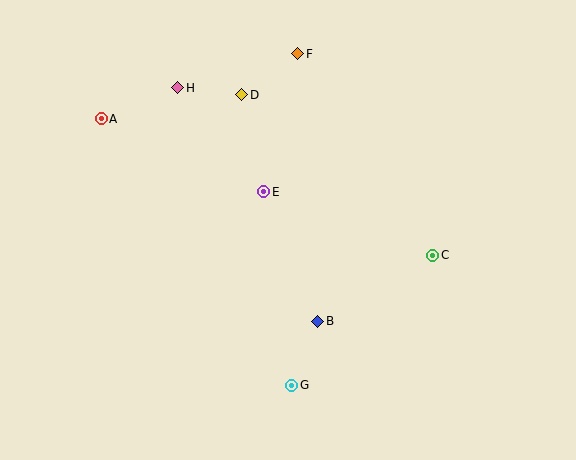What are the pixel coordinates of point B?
Point B is at (318, 321).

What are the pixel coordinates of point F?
Point F is at (298, 54).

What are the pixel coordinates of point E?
Point E is at (264, 192).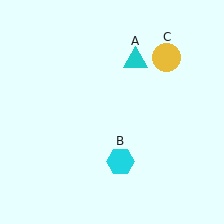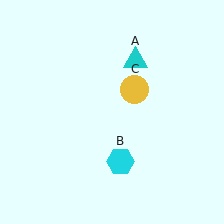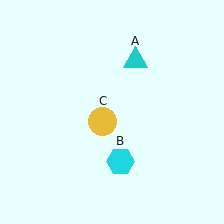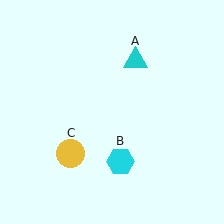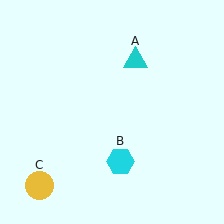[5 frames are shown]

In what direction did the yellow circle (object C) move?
The yellow circle (object C) moved down and to the left.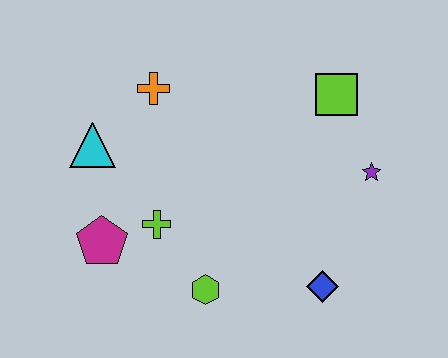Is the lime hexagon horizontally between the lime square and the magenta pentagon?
Yes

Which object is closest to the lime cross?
The magenta pentagon is closest to the lime cross.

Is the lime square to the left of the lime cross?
No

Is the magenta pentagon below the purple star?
Yes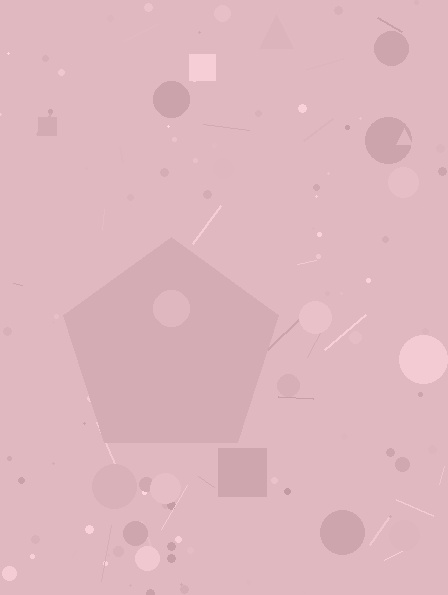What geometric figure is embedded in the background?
A pentagon is embedded in the background.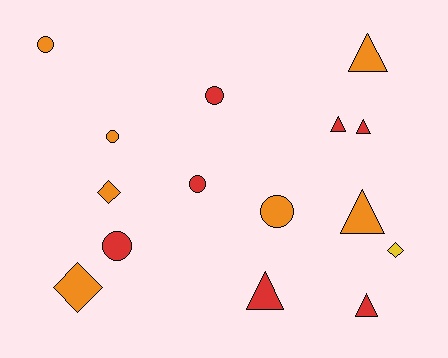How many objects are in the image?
There are 15 objects.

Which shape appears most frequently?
Circle, with 6 objects.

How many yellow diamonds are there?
There is 1 yellow diamond.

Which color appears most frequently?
Orange, with 7 objects.